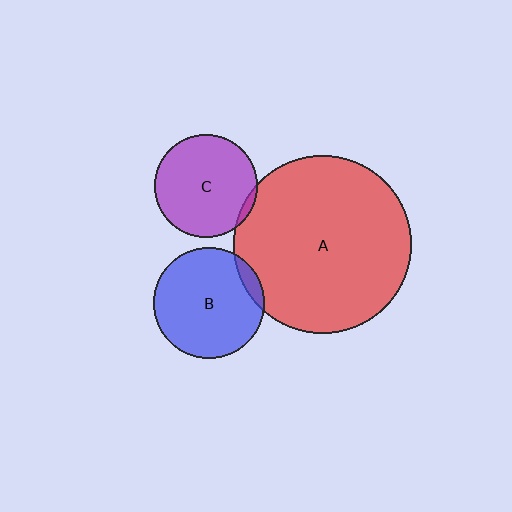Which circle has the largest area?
Circle A (red).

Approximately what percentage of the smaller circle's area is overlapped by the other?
Approximately 10%.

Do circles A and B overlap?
Yes.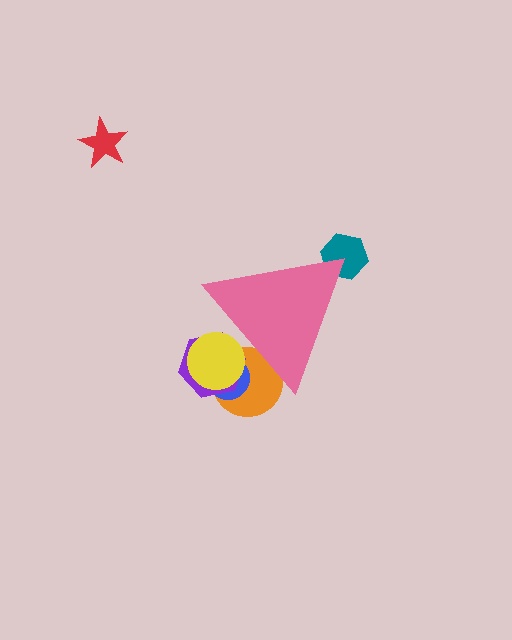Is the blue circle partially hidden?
Yes, the blue circle is partially hidden behind the pink triangle.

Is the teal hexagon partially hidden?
Yes, the teal hexagon is partially hidden behind the pink triangle.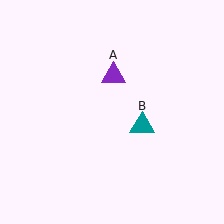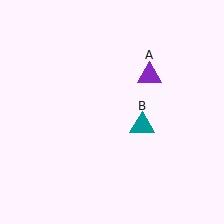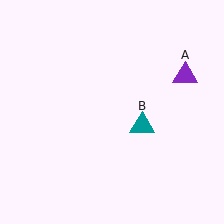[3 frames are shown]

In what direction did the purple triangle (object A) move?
The purple triangle (object A) moved right.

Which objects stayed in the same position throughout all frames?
Teal triangle (object B) remained stationary.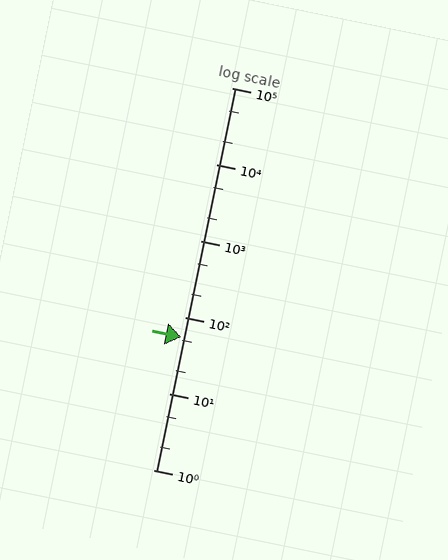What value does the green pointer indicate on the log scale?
The pointer indicates approximately 54.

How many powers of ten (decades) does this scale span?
The scale spans 5 decades, from 1 to 100000.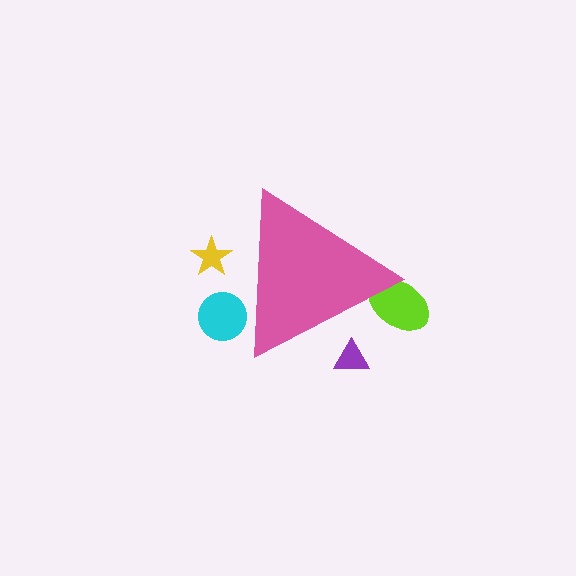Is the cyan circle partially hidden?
Yes, the cyan circle is partially hidden behind the pink triangle.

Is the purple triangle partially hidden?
Yes, the purple triangle is partially hidden behind the pink triangle.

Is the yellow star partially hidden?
Yes, the yellow star is partially hidden behind the pink triangle.